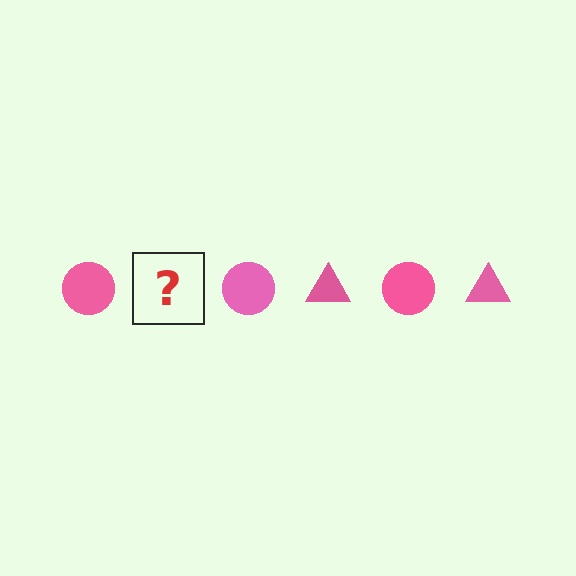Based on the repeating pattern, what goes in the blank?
The blank should be a pink triangle.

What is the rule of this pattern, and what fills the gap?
The rule is that the pattern cycles through circle, triangle shapes in pink. The gap should be filled with a pink triangle.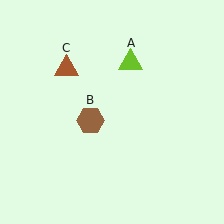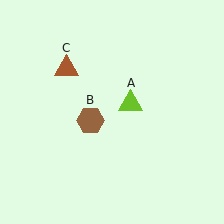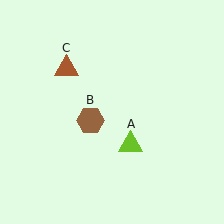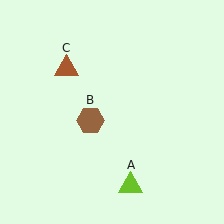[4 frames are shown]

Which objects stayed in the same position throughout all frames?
Brown hexagon (object B) and brown triangle (object C) remained stationary.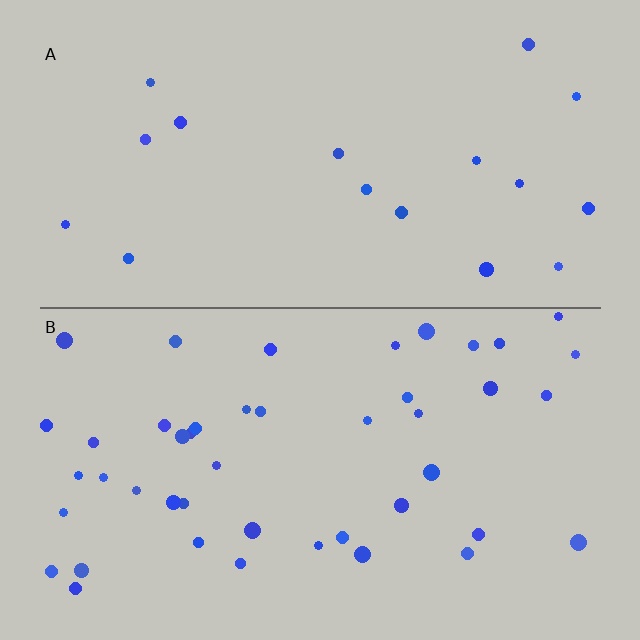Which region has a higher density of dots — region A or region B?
B (the bottom).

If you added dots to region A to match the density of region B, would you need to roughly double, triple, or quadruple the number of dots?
Approximately triple.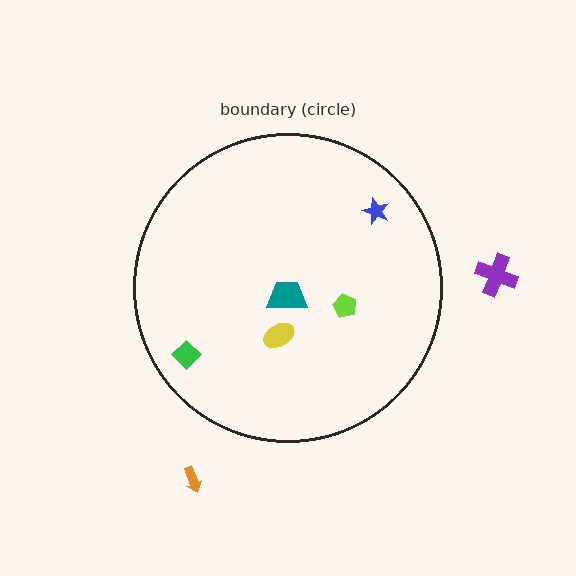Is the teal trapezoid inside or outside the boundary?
Inside.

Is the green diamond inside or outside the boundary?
Inside.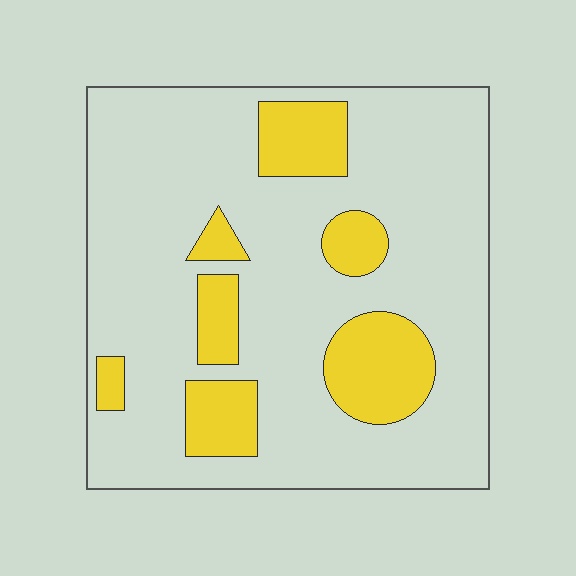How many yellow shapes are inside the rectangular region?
7.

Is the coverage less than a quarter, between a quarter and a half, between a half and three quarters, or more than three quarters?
Less than a quarter.